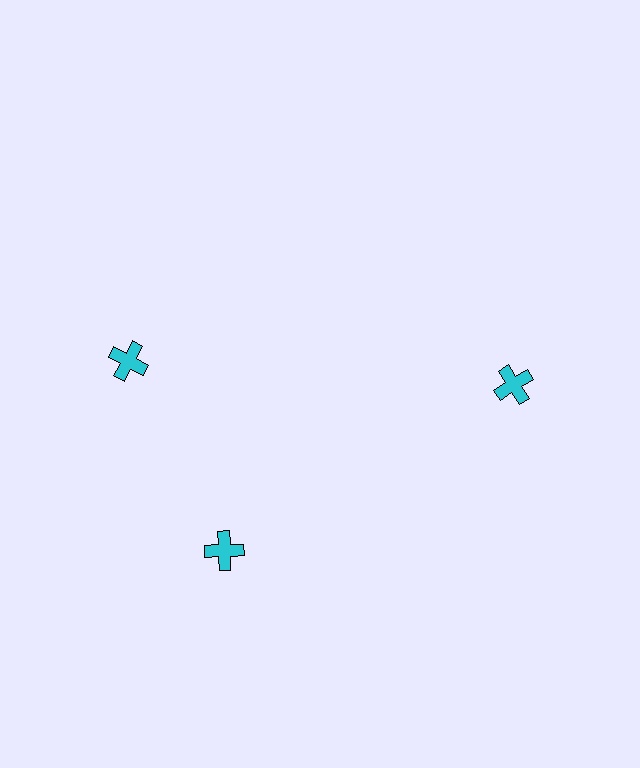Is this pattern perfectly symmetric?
No. The 3 cyan crosses are arranged in a ring, but one element near the 11 o'clock position is rotated out of alignment along the ring, breaking the 3-fold rotational symmetry.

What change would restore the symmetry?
The symmetry would be restored by rotating it back into even spacing with its neighbors so that all 3 crosses sit at equal angles and equal distance from the center.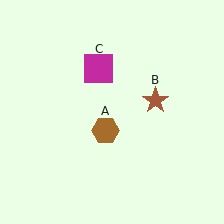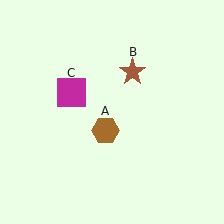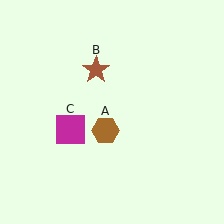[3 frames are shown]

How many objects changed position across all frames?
2 objects changed position: brown star (object B), magenta square (object C).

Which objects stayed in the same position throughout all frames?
Brown hexagon (object A) remained stationary.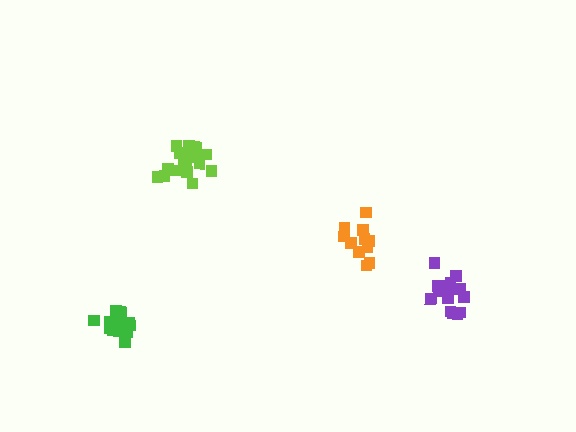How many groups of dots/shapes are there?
There are 4 groups.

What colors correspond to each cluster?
The clusters are colored: purple, green, orange, lime.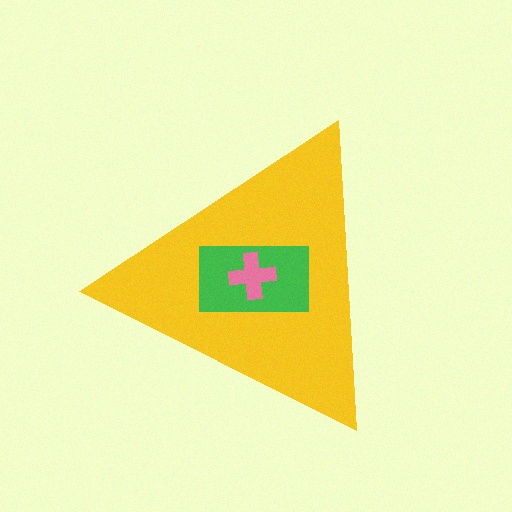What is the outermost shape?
The yellow triangle.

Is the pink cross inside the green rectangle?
Yes.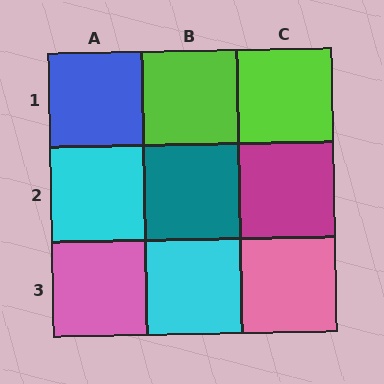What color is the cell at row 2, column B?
Teal.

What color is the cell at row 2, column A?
Cyan.